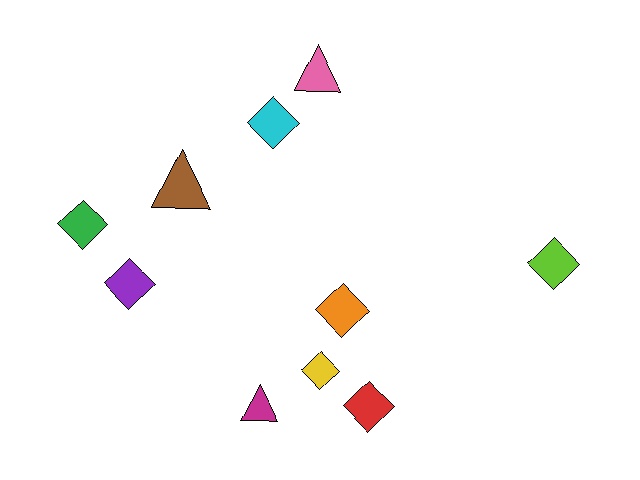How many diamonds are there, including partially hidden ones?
There are 7 diamonds.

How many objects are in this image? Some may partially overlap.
There are 10 objects.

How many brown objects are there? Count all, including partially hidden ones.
There is 1 brown object.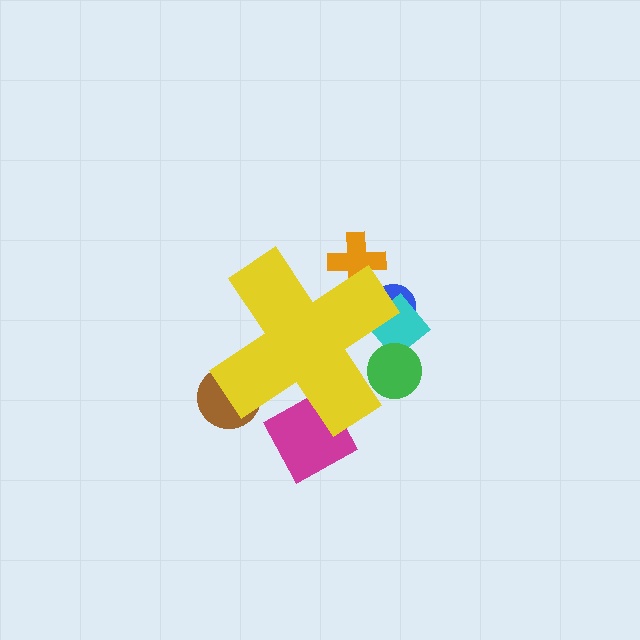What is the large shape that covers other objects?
A yellow cross.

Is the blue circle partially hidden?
Yes, the blue circle is partially hidden behind the yellow cross.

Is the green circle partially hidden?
Yes, the green circle is partially hidden behind the yellow cross.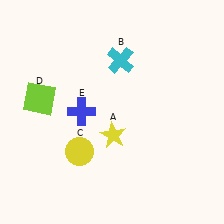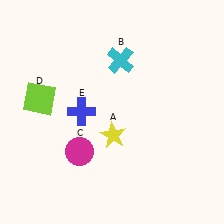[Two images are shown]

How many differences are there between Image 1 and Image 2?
There is 1 difference between the two images.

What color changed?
The circle (C) changed from yellow in Image 1 to magenta in Image 2.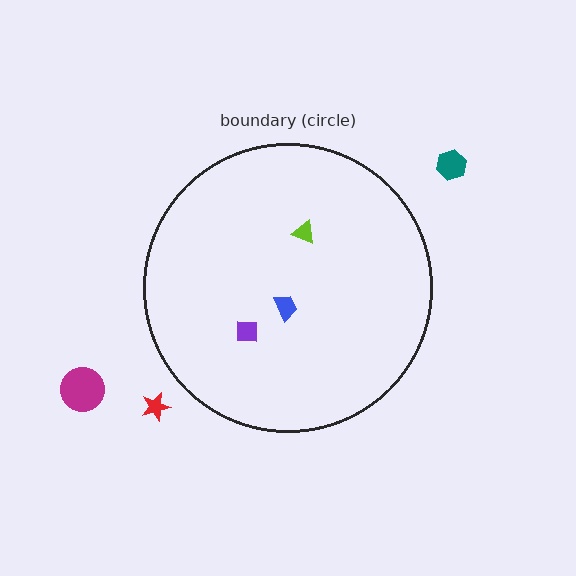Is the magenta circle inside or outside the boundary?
Outside.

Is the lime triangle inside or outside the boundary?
Inside.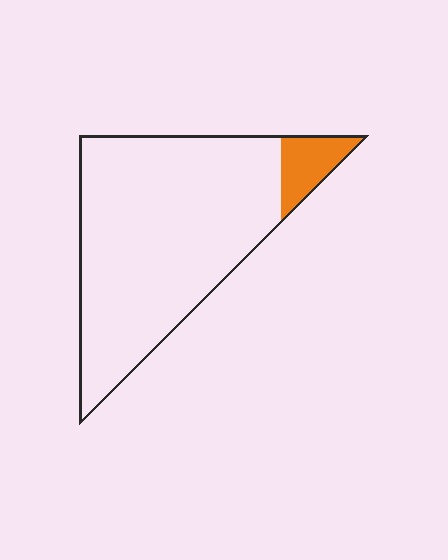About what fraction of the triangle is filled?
About one tenth (1/10).